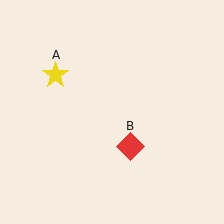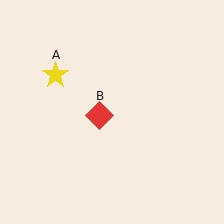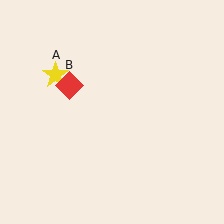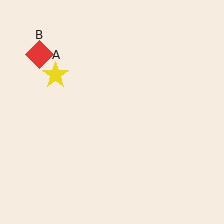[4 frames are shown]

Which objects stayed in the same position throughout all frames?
Yellow star (object A) remained stationary.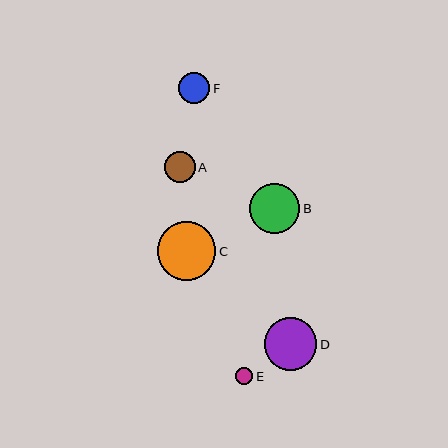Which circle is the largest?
Circle C is the largest with a size of approximately 58 pixels.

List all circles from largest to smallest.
From largest to smallest: C, D, B, F, A, E.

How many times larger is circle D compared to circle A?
Circle D is approximately 1.7 times the size of circle A.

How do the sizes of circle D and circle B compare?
Circle D and circle B are approximately the same size.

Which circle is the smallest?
Circle E is the smallest with a size of approximately 17 pixels.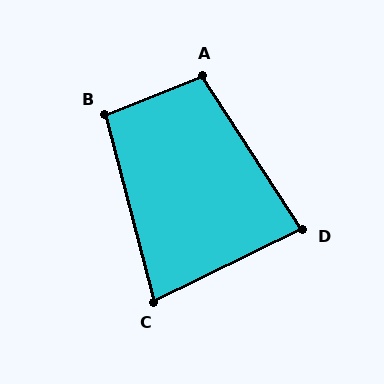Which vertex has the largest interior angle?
A, at approximately 101 degrees.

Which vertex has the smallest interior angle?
C, at approximately 79 degrees.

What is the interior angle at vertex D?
Approximately 83 degrees (acute).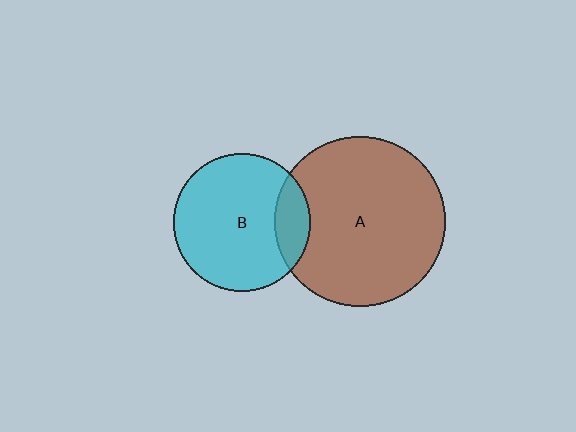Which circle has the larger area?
Circle A (brown).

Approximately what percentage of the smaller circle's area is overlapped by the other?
Approximately 15%.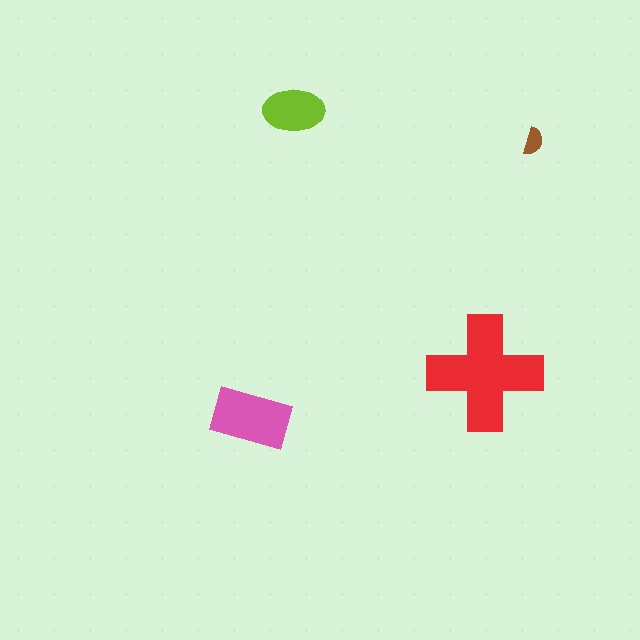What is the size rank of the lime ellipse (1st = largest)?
3rd.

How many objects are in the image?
There are 4 objects in the image.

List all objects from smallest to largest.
The brown semicircle, the lime ellipse, the pink rectangle, the red cross.